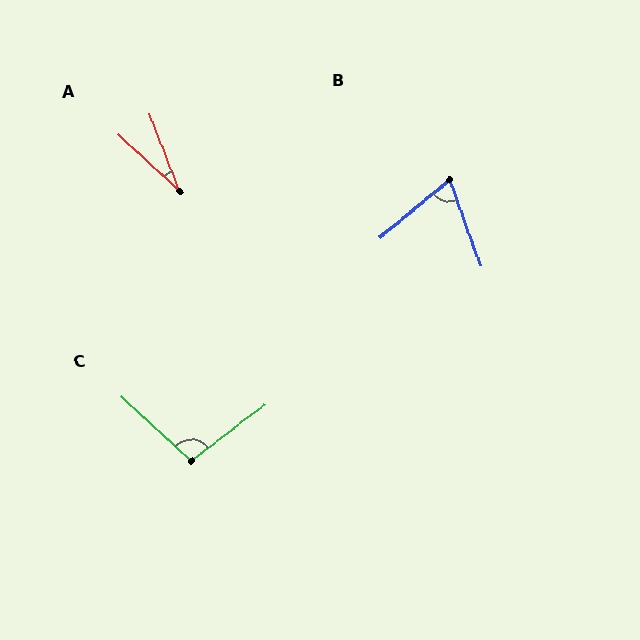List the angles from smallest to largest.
A (26°), B (70°), C (100°).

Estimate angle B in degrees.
Approximately 70 degrees.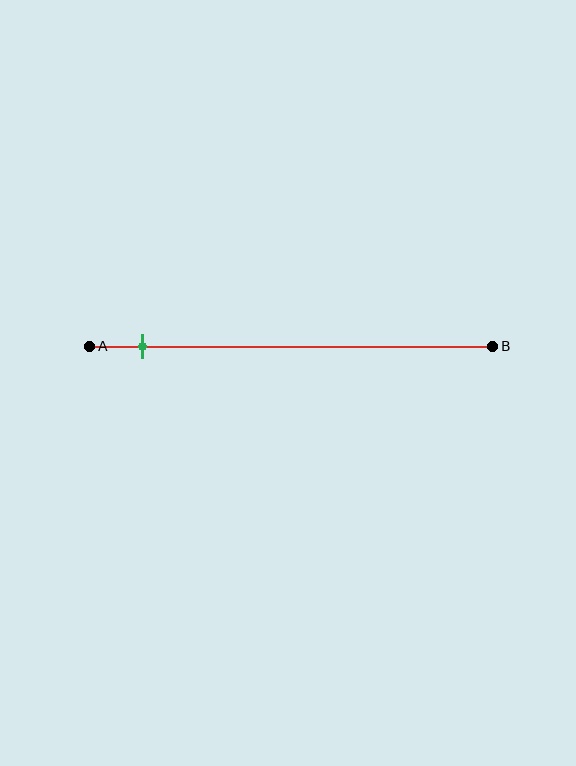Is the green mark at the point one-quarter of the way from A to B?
No, the mark is at about 15% from A, not at the 25% one-quarter point.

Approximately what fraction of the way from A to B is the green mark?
The green mark is approximately 15% of the way from A to B.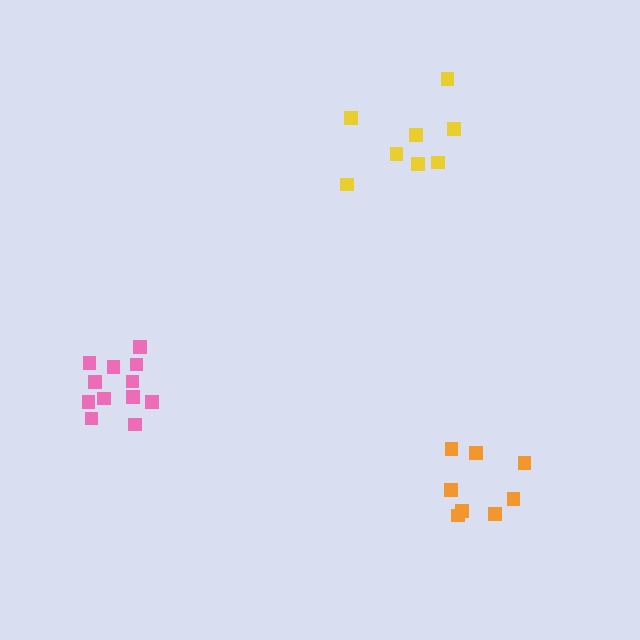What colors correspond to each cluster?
The clusters are colored: orange, pink, yellow.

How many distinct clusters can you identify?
There are 3 distinct clusters.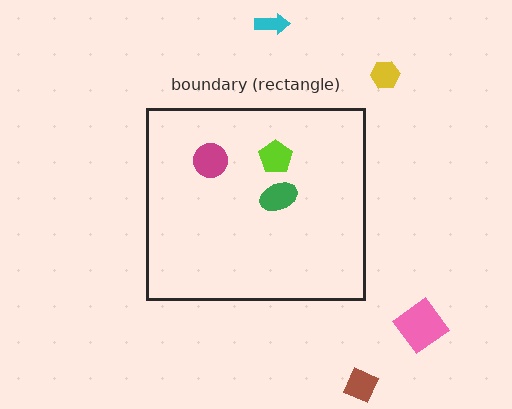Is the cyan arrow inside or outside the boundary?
Outside.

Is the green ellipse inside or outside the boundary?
Inside.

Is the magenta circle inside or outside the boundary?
Inside.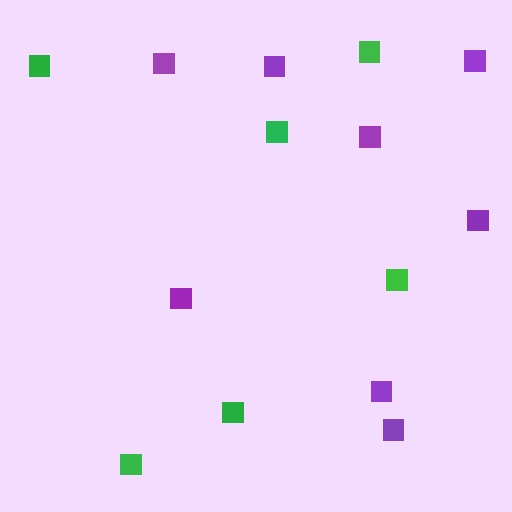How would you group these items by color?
There are 2 groups: one group of green squares (6) and one group of purple squares (8).